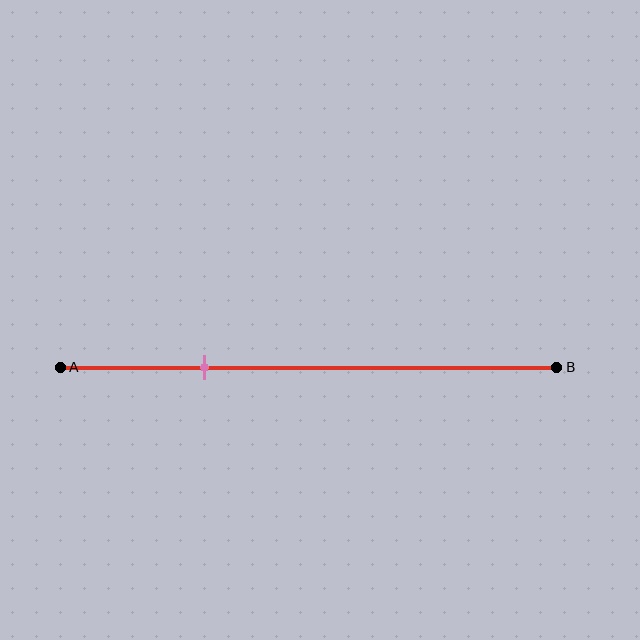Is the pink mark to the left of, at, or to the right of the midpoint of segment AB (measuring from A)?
The pink mark is to the left of the midpoint of segment AB.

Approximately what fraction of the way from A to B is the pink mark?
The pink mark is approximately 30% of the way from A to B.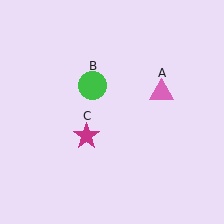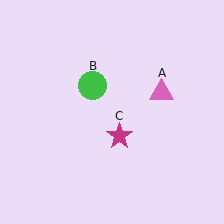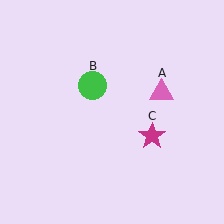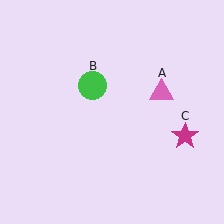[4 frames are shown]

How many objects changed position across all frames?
1 object changed position: magenta star (object C).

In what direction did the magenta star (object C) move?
The magenta star (object C) moved right.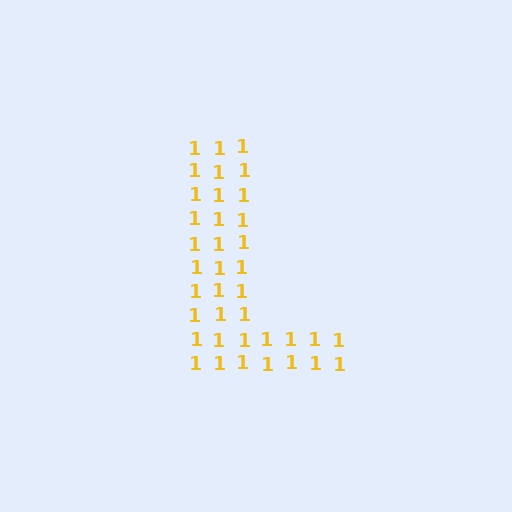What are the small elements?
The small elements are digit 1's.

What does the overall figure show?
The overall figure shows the letter L.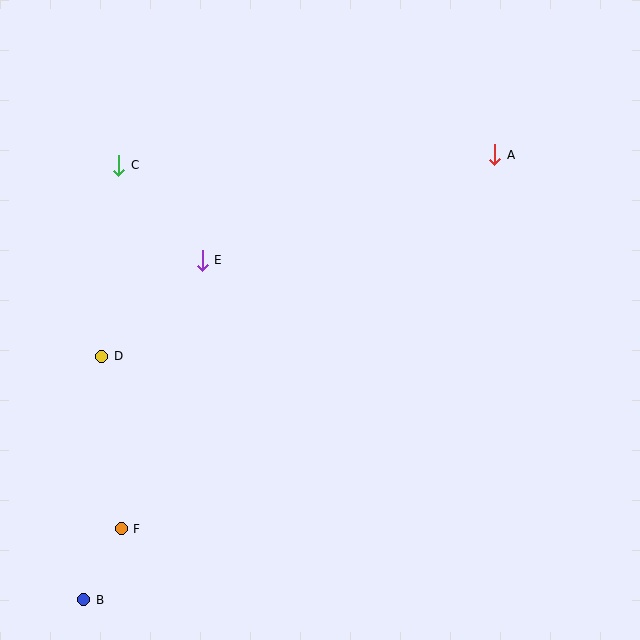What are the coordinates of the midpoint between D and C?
The midpoint between D and C is at (110, 261).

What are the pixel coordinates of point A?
Point A is at (495, 155).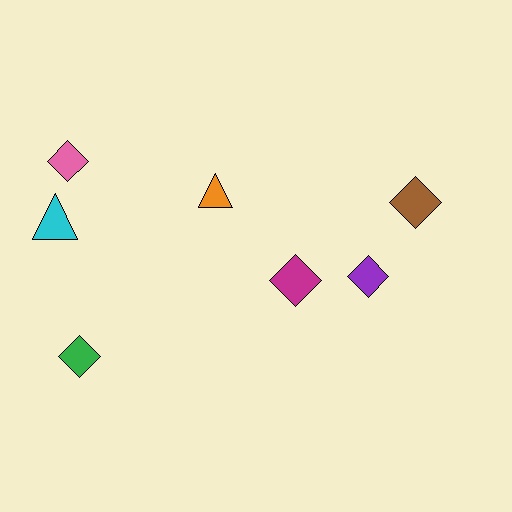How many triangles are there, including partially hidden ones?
There are 2 triangles.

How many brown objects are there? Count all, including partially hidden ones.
There is 1 brown object.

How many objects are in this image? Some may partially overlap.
There are 7 objects.